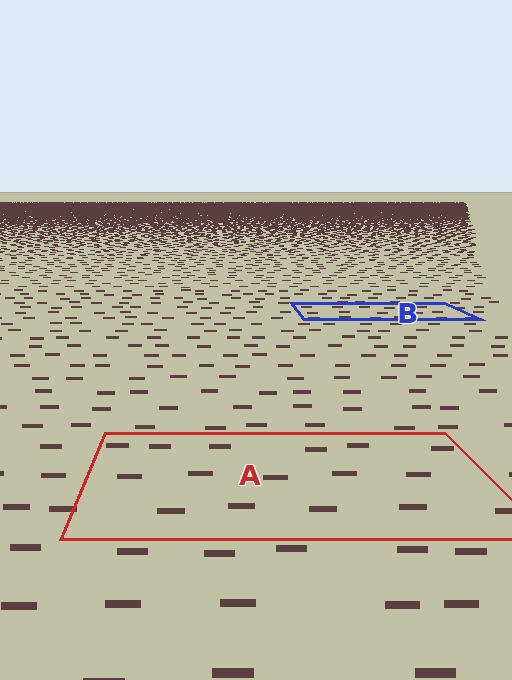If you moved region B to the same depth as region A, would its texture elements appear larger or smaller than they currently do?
They would appear larger. At a closer depth, the same texture elements are projected at a bigger on-screen size.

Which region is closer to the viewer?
Region A is closer. The texture elements there are larger and more spread out.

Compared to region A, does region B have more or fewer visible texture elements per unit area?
Region B has more texture elements per unit area — they are packed more densely because it is farther away.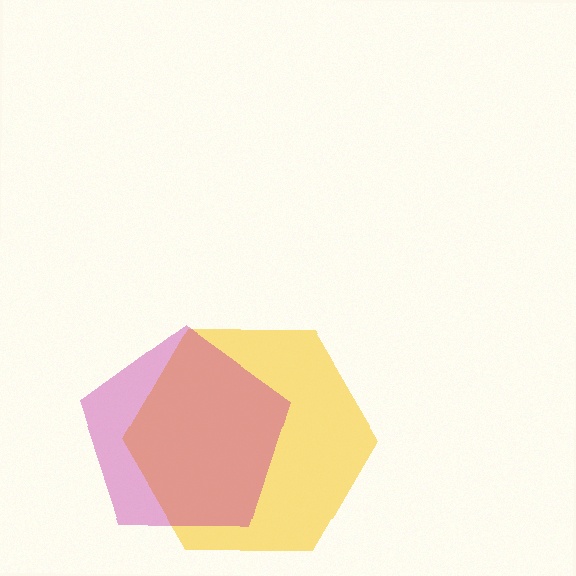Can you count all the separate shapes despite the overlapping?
Yes, there are 2 separate shapes.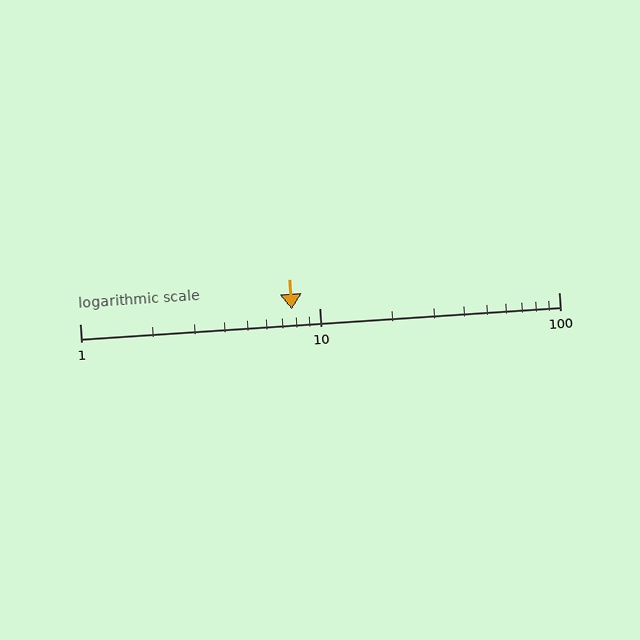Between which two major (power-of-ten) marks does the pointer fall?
The pointer is between 1 and 10.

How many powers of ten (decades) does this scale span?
The scale spans 2 decades, from 1 to 100.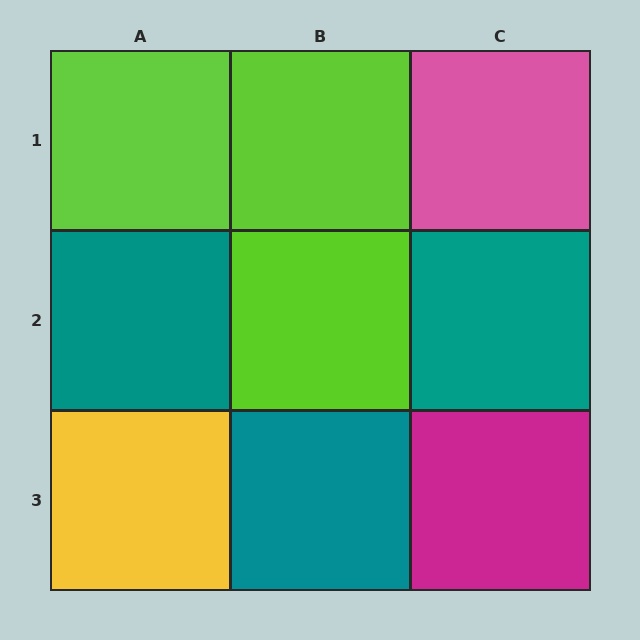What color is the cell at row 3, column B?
Teal.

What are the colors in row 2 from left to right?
Teal, lime, teal.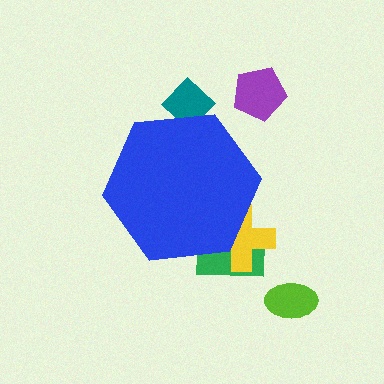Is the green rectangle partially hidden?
Yes, the green rectangle is partially hidden behind the blue hexagon.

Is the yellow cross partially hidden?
Yes, the yellow cross is partially hidden behind the blue hexagon.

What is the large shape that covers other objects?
A blue hexagon.